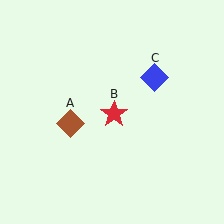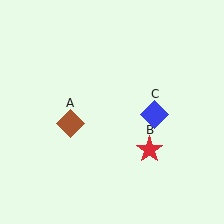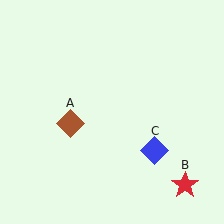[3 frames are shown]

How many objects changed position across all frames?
2 objects changed position: red star (object B), blue diamond (object C).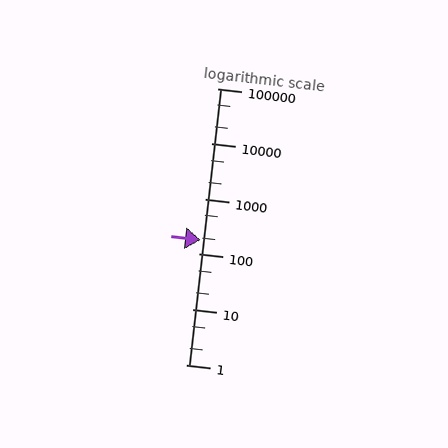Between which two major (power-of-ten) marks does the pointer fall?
The pointer is between 100 and 1000.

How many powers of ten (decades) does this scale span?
The scale spans 5 decades, from 1 to 100000.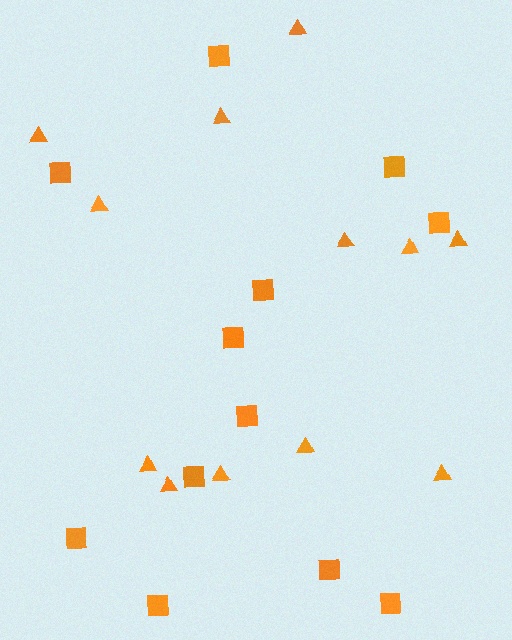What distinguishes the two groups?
There are 2 groups: one group of squares (12) and one group of triangles (12).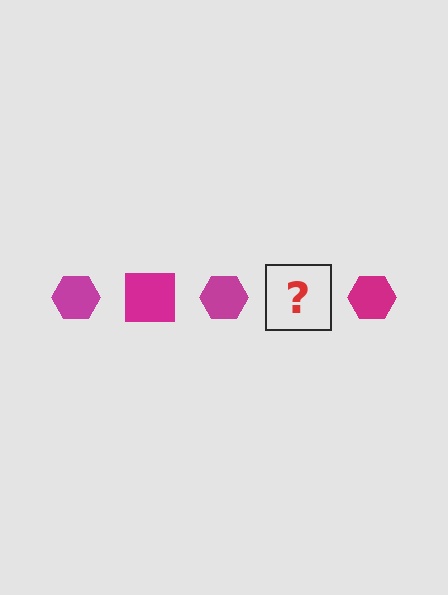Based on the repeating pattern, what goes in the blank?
The blank should be a magenta square.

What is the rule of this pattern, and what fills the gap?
The rule is that the pattern cycles through hexagon, square shapes in magenta. The gap should be filled with a magenta square.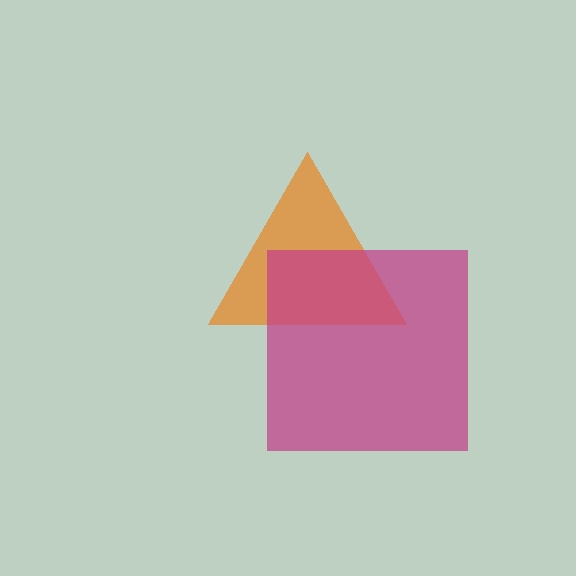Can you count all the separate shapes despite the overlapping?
Yes, there are 2 separate shapes.